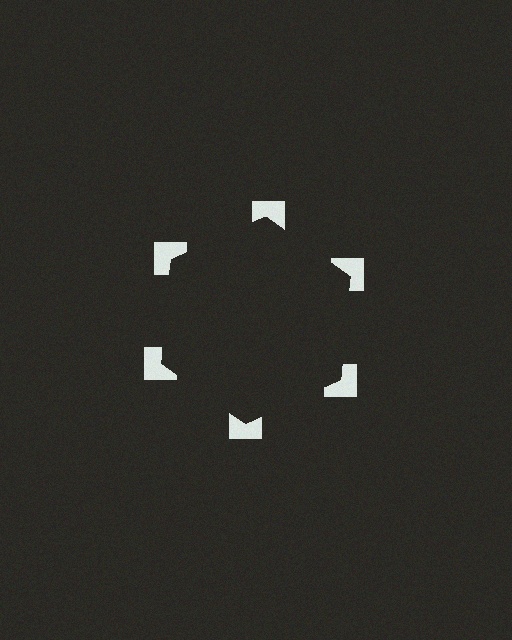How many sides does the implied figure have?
6 sides.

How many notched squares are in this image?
There are 6 — one at each vertex of the illusory hexagon.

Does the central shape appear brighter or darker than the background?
It typically appears slightly darker than the background, even though no actual brightness change is drawn.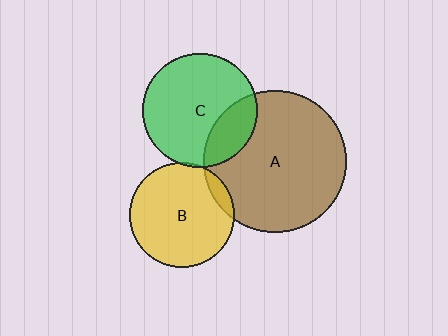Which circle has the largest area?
Circle A (brown).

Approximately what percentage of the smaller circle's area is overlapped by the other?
Approximately 10%.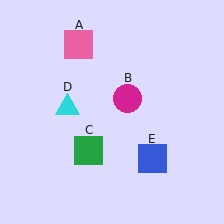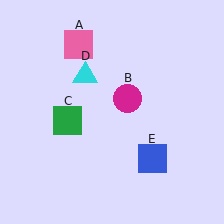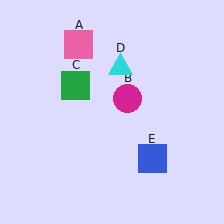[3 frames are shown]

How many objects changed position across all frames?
2 objects changed position: green square (object C), cyan triangle (object D).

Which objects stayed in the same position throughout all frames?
Pink square (object A) and magenta circle (object B) and blue square (object E) remained stationary.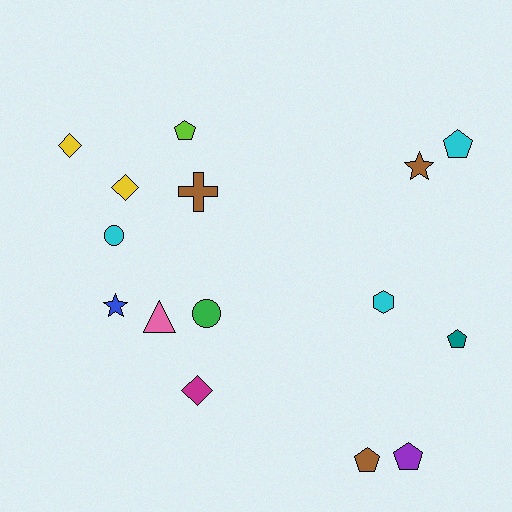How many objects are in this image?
There are 15 objects.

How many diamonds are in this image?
There are 3 diamonds.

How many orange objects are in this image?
There are no orange objects.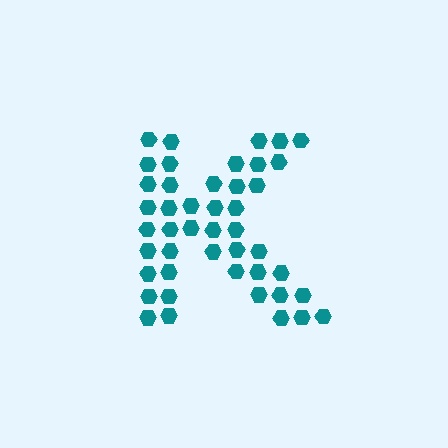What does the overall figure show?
The overall figure shows the letter K.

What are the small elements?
The small elements are hexagons.